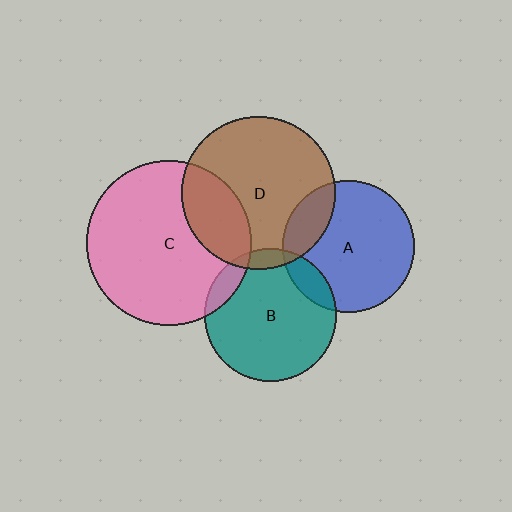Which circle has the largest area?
Circle C (pink).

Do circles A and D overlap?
Yes.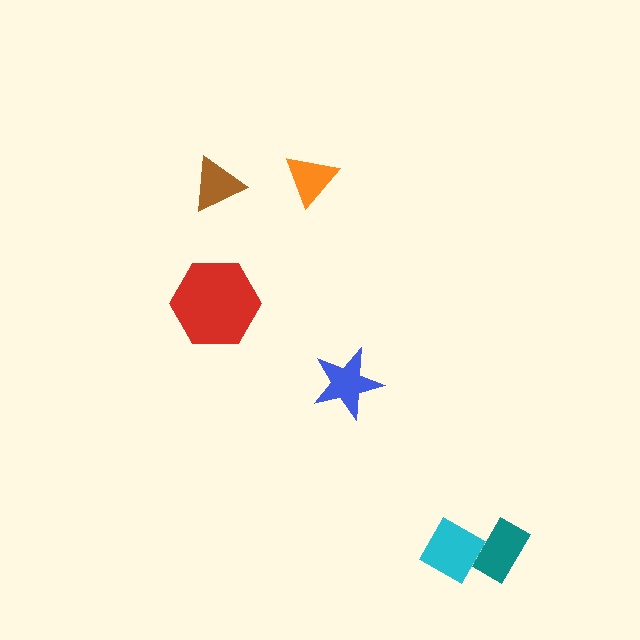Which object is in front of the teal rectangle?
The cyan diamond is in front of the teal rectangle.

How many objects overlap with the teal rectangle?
1 object overlaps with the teal rectangle.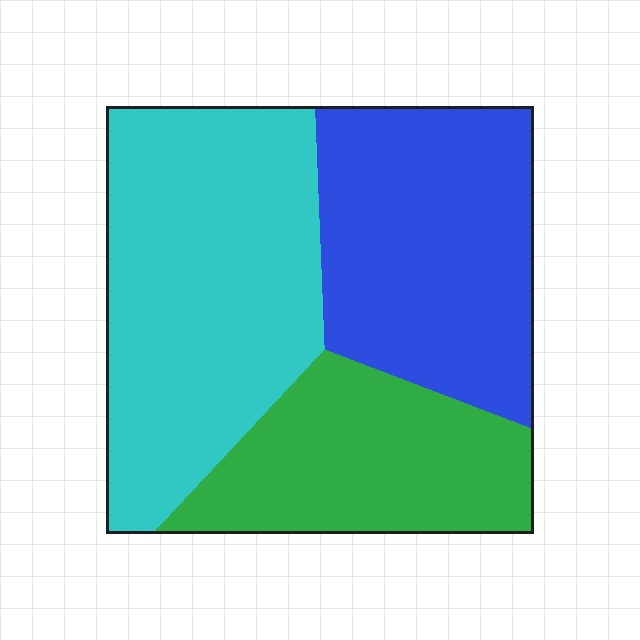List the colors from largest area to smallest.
From largest to smallest: cyan, blue, green.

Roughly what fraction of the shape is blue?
Blue takes up about one third (1/3) of the shape.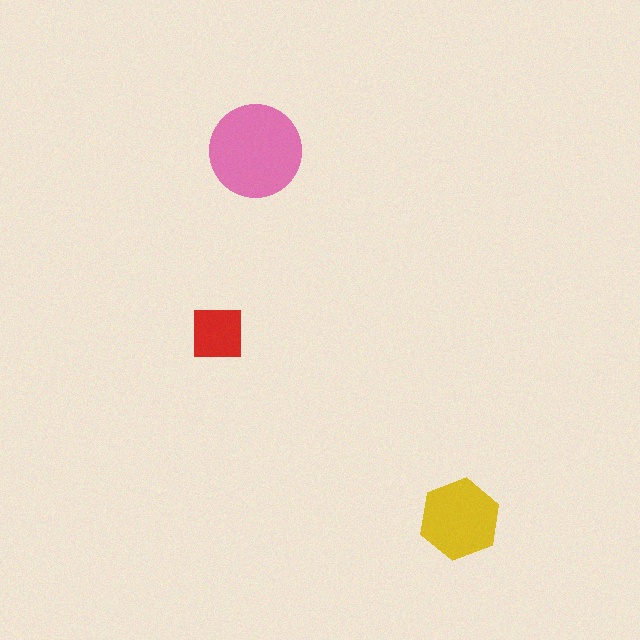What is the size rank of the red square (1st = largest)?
3rd.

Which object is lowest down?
The yellow hexagon is bottommost.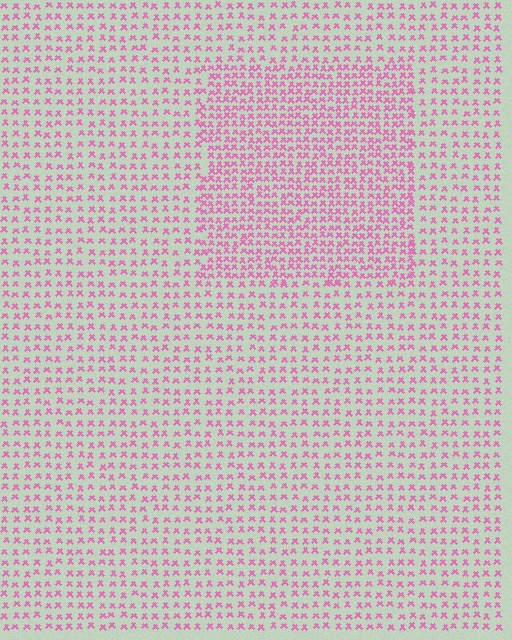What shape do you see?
I see a rectangle.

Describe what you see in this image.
The image contains small pink elements arranged at two different densities. A rectangle-shaped region is visible where the elements are more densely packed than the surrounding area.